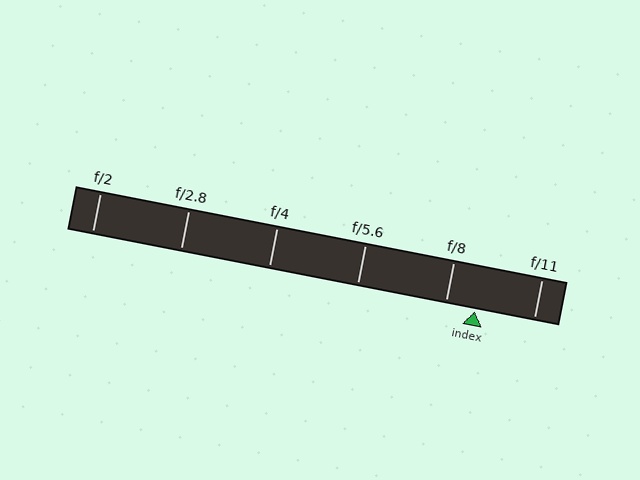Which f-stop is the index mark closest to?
The index mark is closest to f/8.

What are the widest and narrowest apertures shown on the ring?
The widest aperture shown is f/2 and the narrowest is f/11.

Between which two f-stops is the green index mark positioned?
The index mark is between f/8 and f/11.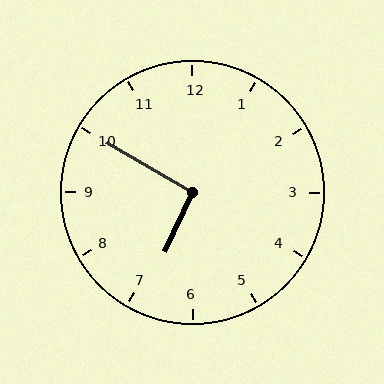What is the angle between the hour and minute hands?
Approximately 95 degrees.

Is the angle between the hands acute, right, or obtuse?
It is right.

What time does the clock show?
6:50.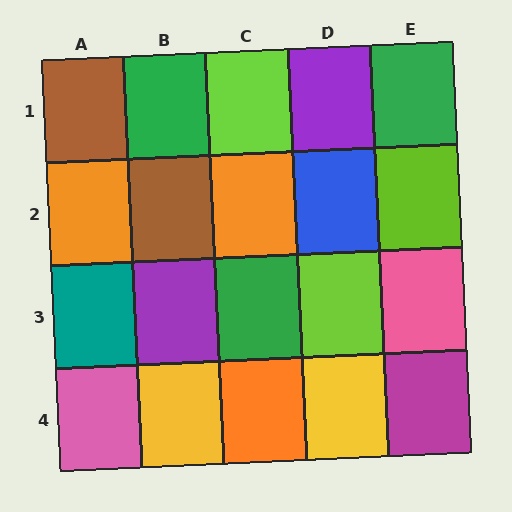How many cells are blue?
1 cell is blue.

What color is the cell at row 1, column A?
Brown.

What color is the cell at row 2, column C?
Orange.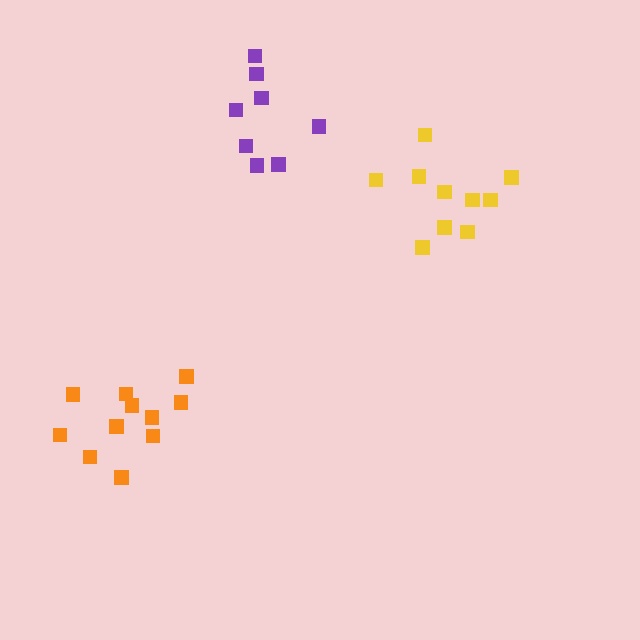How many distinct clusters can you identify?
There are 3 distinct clusters.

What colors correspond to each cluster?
The clusters are colored: yellow, purple, orange.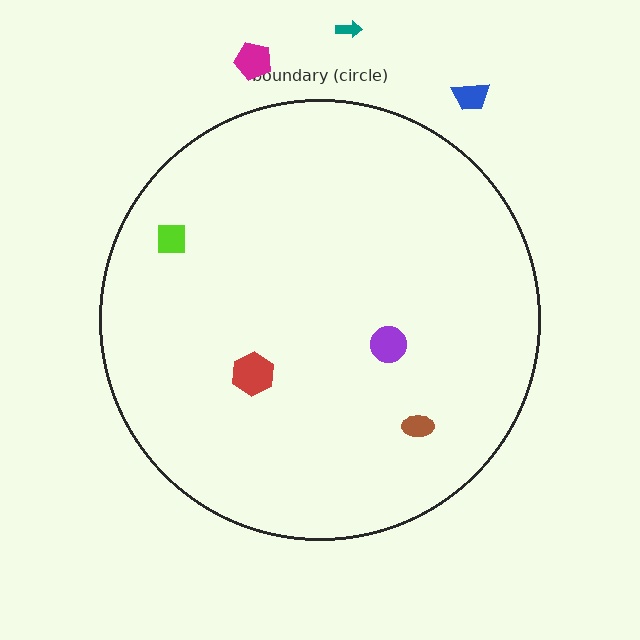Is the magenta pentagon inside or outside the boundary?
Outside.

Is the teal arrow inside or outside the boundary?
Outside.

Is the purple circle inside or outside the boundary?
Inside.